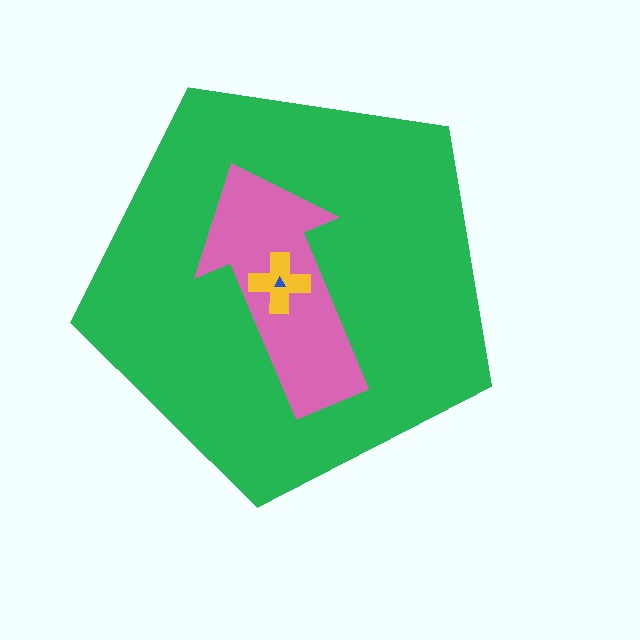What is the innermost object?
The blue triangle.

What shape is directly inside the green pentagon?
The pink arrow.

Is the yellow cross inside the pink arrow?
Yes.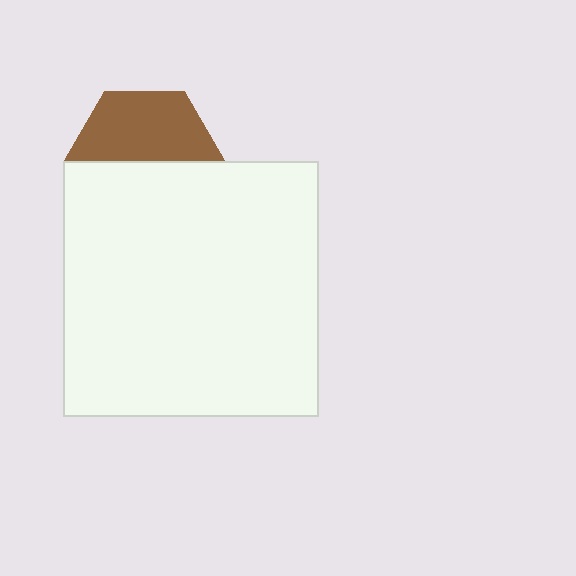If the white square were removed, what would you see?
You would see the complete brown hexagon.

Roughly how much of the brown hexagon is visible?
About half of it is visible (roughly 51%).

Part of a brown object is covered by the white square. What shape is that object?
It is a hexagon.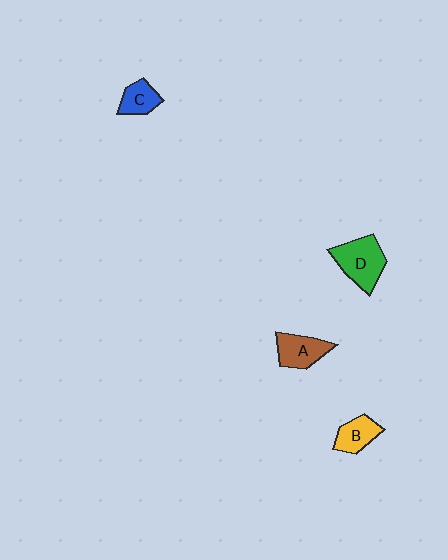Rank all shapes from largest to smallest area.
From largest to smallest: D (green), A (brown), B (yellow), C (blue).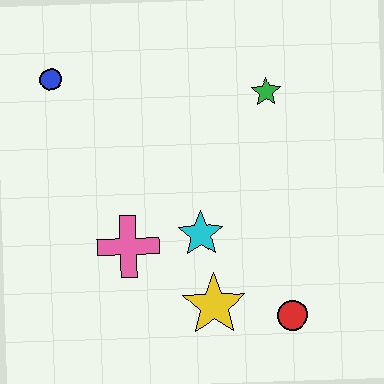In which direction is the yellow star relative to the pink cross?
The yellow star is to the right of the pink cross.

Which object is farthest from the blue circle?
The red circle is farthest from the blue circle.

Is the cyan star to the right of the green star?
No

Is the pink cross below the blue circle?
Yes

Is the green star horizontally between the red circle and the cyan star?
Yes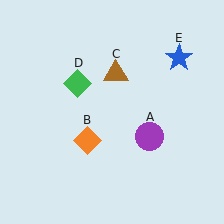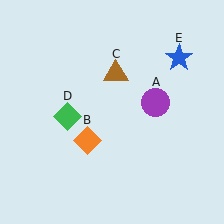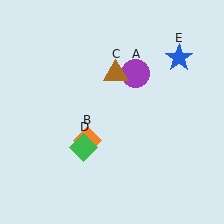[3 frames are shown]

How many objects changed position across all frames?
2 objects changed position: purple circle (object A), green diamond (object D).